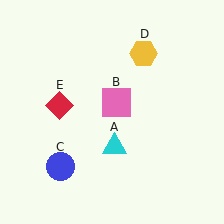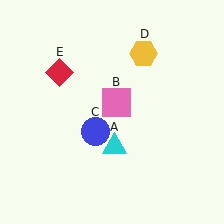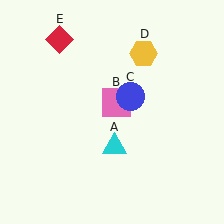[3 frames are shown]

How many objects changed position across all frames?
2 objects changed position: blue circle (object C), red diamond (object E).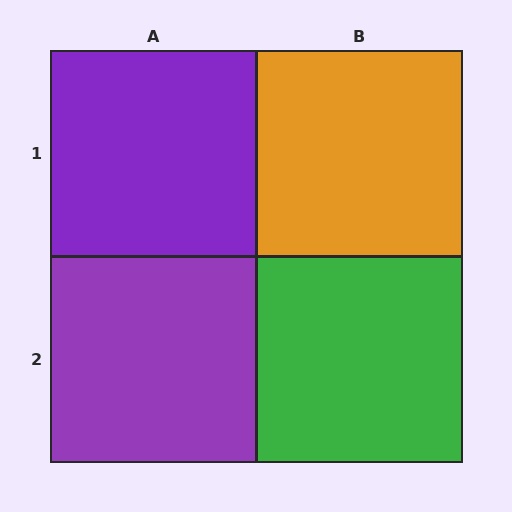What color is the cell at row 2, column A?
Purple.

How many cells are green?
1 cell is green.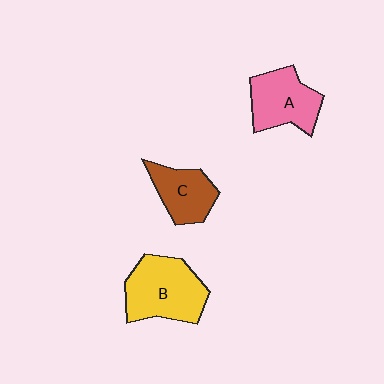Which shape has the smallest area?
Shape C (brown).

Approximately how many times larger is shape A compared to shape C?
Approximately 1.2 times.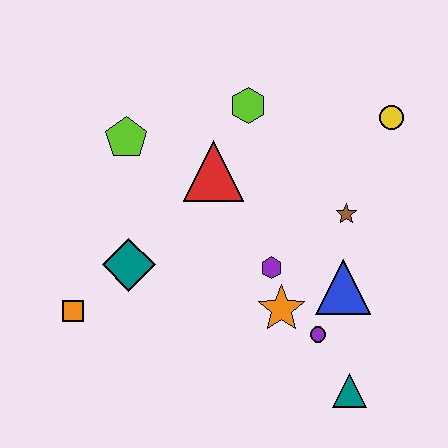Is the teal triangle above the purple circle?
No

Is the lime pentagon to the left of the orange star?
Yes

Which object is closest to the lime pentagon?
The red triangle is closest to the lime pentagon.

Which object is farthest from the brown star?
The orange square is farthest from the brown star.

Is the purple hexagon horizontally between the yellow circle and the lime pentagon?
Yes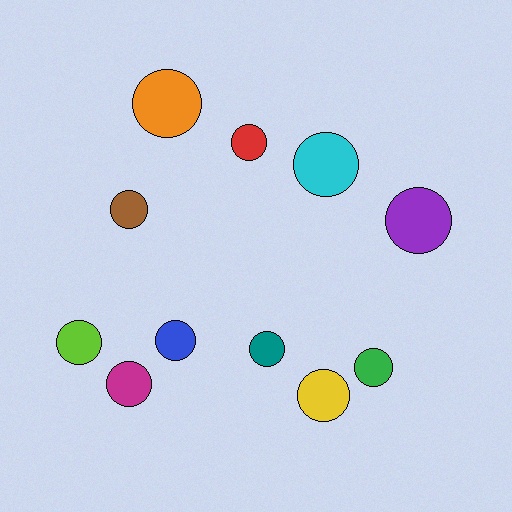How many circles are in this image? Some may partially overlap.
There are 11 circles.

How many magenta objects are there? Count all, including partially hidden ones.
There is 1 magenta object.